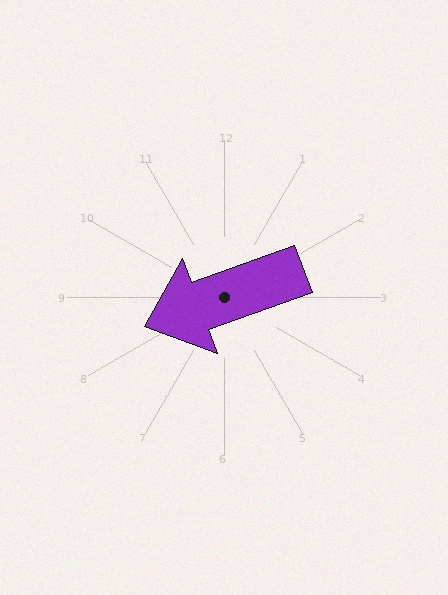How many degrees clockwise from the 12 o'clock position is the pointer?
Approximately 250 degrees.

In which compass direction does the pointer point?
West.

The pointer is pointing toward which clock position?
Roughly 8 o'clock.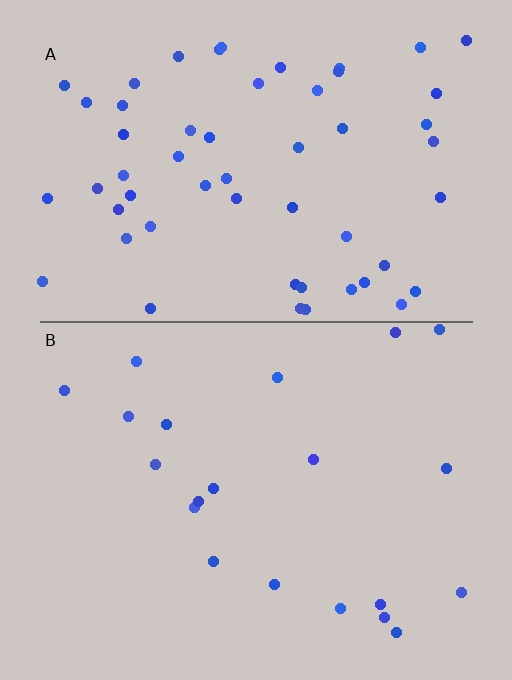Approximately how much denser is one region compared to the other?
Approximately 2.7× — region A over region B.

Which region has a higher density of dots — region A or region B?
A (the top).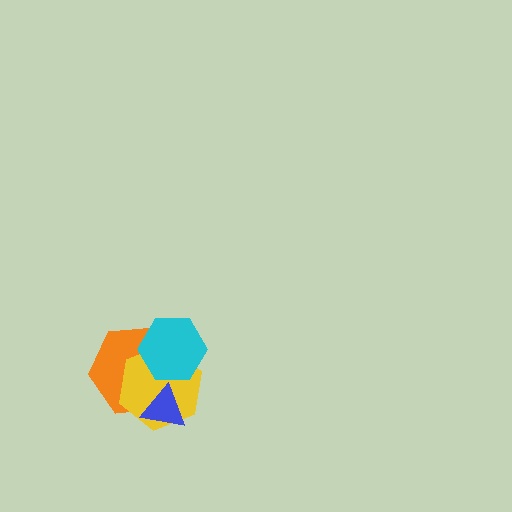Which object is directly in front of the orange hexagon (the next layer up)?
The yellow hexagon is directly in front of the orange hexagon.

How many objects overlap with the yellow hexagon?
3 objects overlap with the yellow hexagon.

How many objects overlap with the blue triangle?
2 objects overlap with the blue triangle.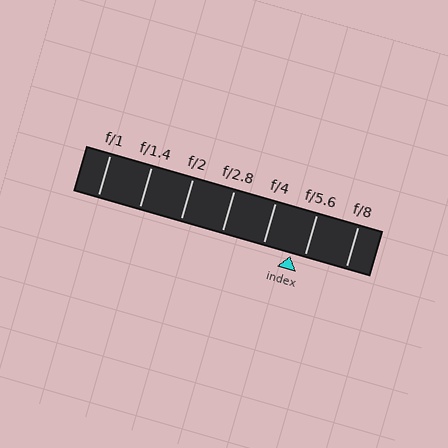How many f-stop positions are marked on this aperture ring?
There are 7 f-stop positions marked.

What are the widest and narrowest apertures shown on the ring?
The widest aperture shown is f/1 and the narrowest is f/8.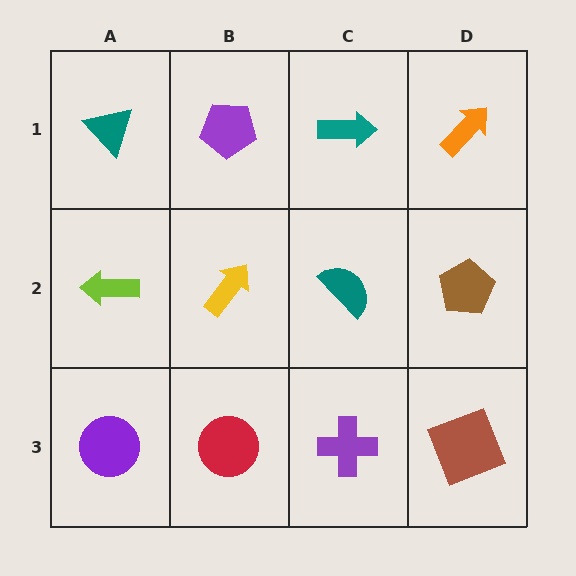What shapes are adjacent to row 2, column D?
An orange arrow (row 1, column D), a brown square (row 3, column D), a teal semicircle (row 2, column C).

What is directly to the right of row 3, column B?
A purple cross.